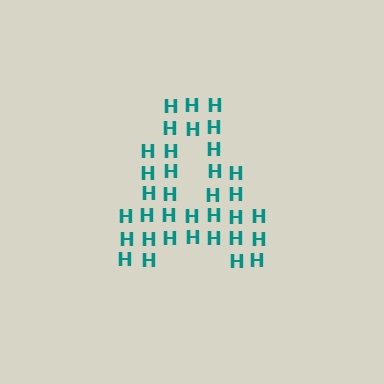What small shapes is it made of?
It is made of small letter H's.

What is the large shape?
The large shape is the letter A.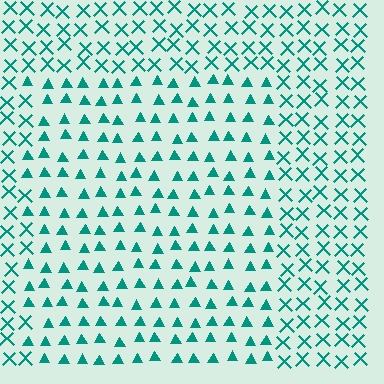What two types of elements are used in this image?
The image uses triangles inside the rectangle region and X marks outside it.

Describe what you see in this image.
The image is filled with small teal elements arranged in a uniform grid. A rectangle-shaped region contains triangles, while the surrounding area contains X marks. The boundary is defined purely by the change in element shape.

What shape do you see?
I see a rectangle.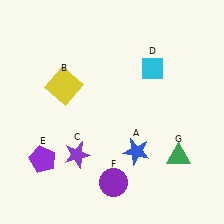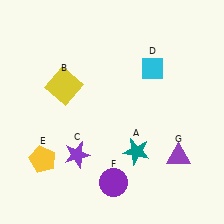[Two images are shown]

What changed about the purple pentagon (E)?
In Image 1, E is purple. In Image 2, it changed to yellow.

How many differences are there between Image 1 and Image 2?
There are 3 differences between the two images.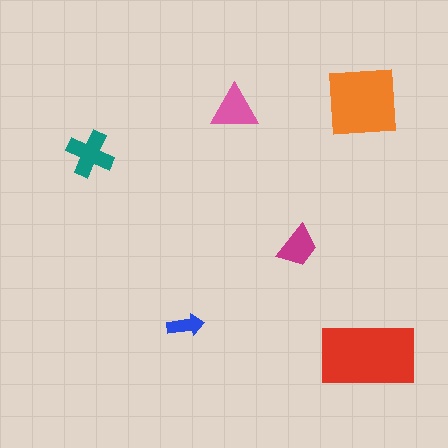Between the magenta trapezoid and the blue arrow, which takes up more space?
The magenta trapezoid.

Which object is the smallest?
The blue arrow.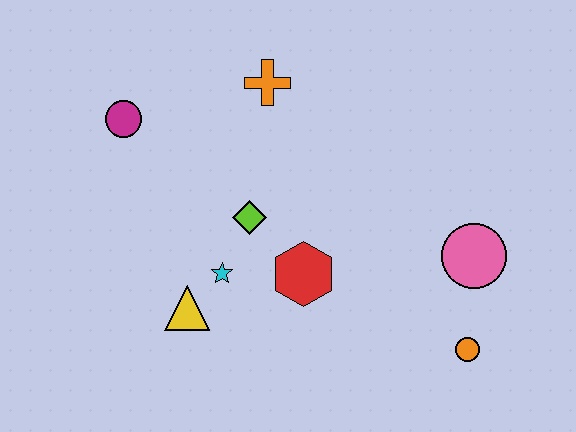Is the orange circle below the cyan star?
Yes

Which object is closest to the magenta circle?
The orange cross is closest to the magenta circle.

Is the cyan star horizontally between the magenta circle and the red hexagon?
Yes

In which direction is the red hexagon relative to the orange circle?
The red hexagon is to the left of the orange circle.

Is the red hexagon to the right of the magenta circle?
Yes